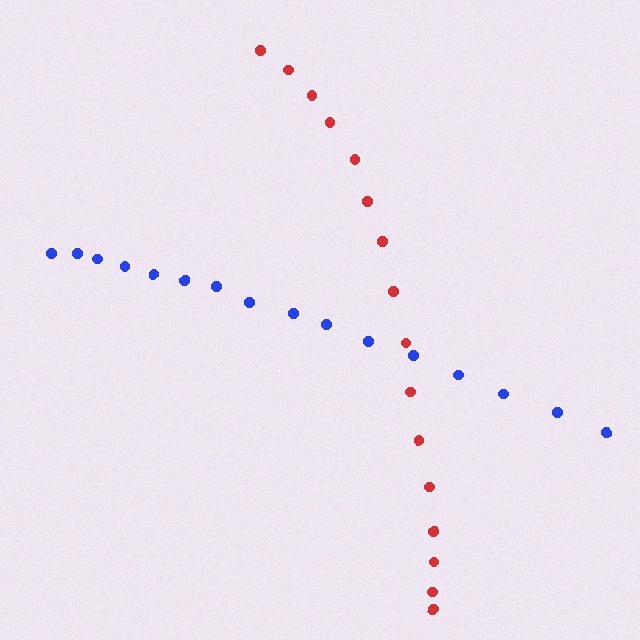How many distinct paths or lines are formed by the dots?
There are 2 distinct paths.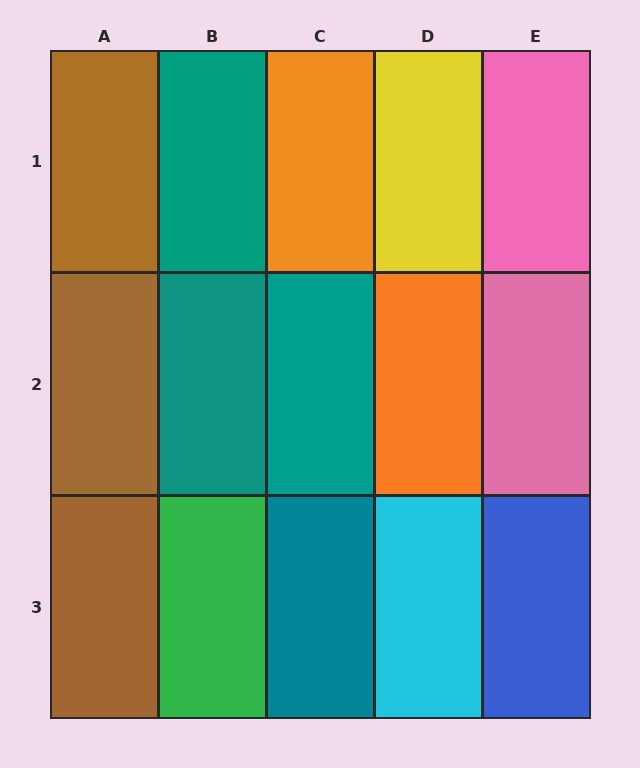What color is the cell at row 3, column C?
Teal.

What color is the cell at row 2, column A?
Brown.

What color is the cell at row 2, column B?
Teal.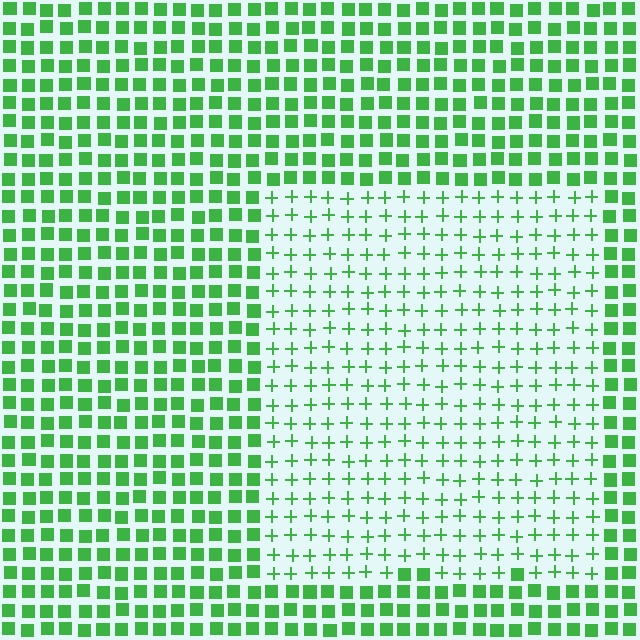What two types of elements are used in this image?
The image uses plus signs inside the rectangle region and squares outside it.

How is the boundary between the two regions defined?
The boundary is defined by a change in element shape: plus signs inside vs. squares outside. All elements share the same color and spacing.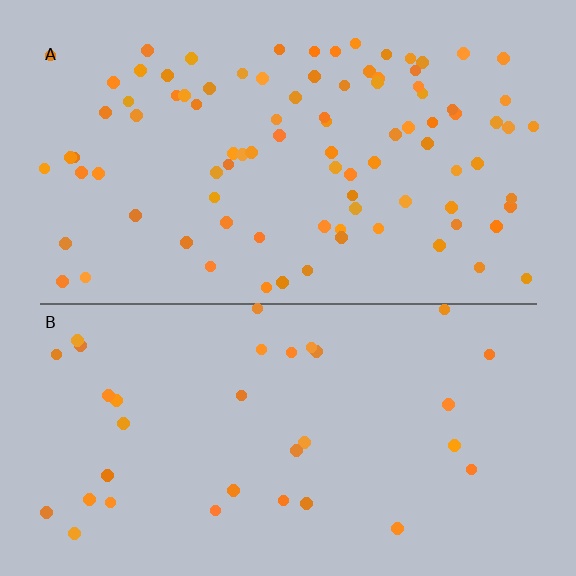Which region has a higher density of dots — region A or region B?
A (the top).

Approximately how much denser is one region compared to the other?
Approximately 2.7× — region A over region B.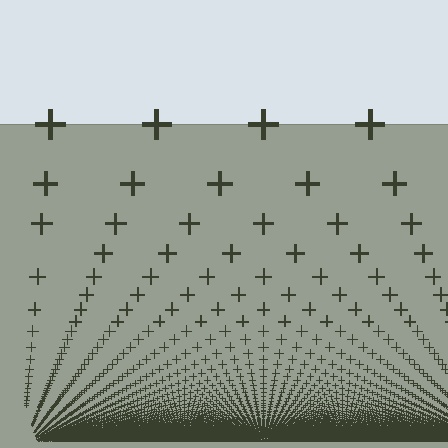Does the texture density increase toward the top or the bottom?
Density increases toward the bottom.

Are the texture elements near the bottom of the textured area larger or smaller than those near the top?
Smaller. The gradient is inverted — elements near the bottom are smaller and denser.